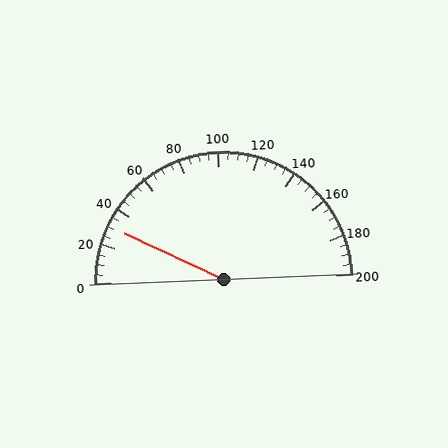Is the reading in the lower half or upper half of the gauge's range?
The reading is in the lower half of the range (0 to 200).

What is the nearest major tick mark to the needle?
The nearest major tick mark is 40.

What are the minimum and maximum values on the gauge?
The gauge ranges from 0 to 200.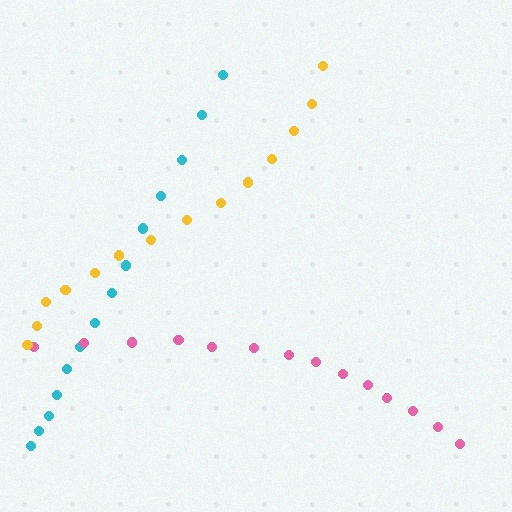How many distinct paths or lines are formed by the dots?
There are 3 distinct paths.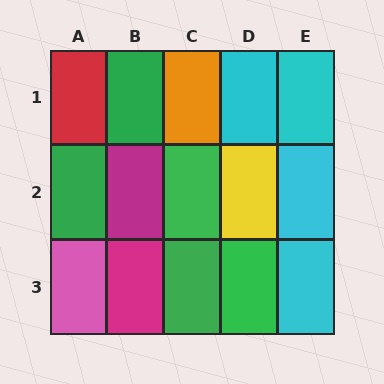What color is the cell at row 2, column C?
Green.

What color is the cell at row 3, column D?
Green.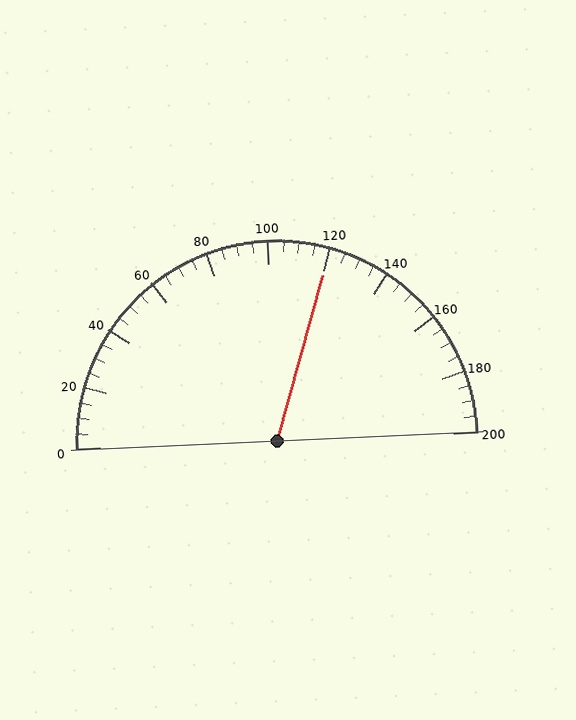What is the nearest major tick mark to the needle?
The nearest major tick mark is 120.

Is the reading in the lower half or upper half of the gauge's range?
The reading is in the upper half of the range (0 to 200).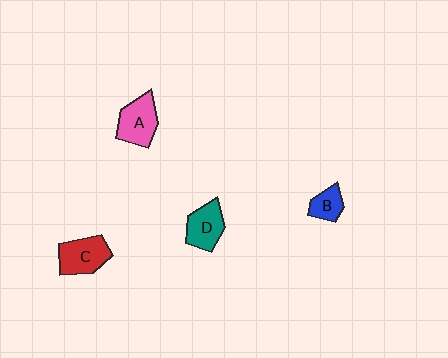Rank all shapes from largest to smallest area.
From largest to smallest: C (red), A (pink), D (teal), B (blue).